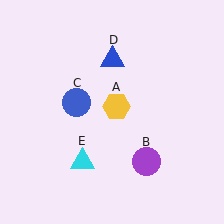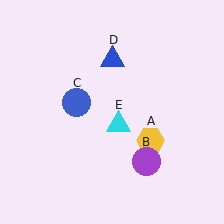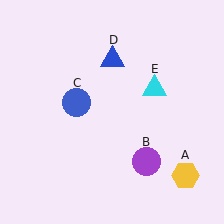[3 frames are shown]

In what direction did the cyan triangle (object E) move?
The cyan triangle (object E) moved up and to the right.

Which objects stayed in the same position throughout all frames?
Purple circle (object B) and blue circle (object C) and blue triangle (object D) remained stationary.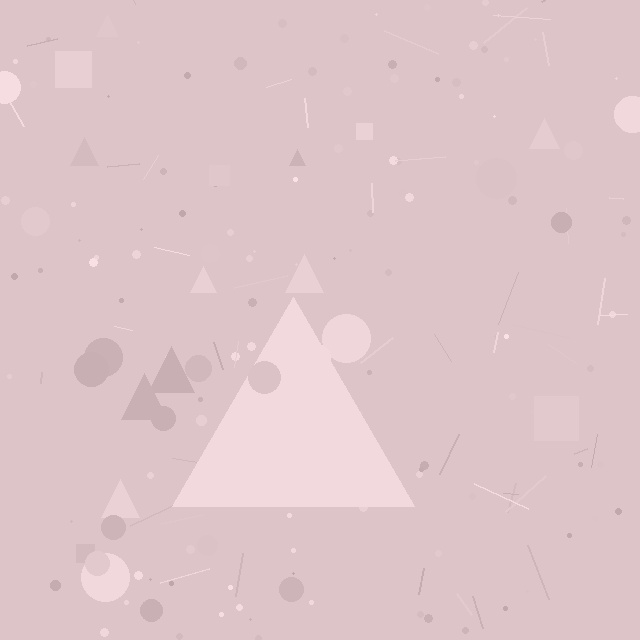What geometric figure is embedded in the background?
A triangle is embedded in the background.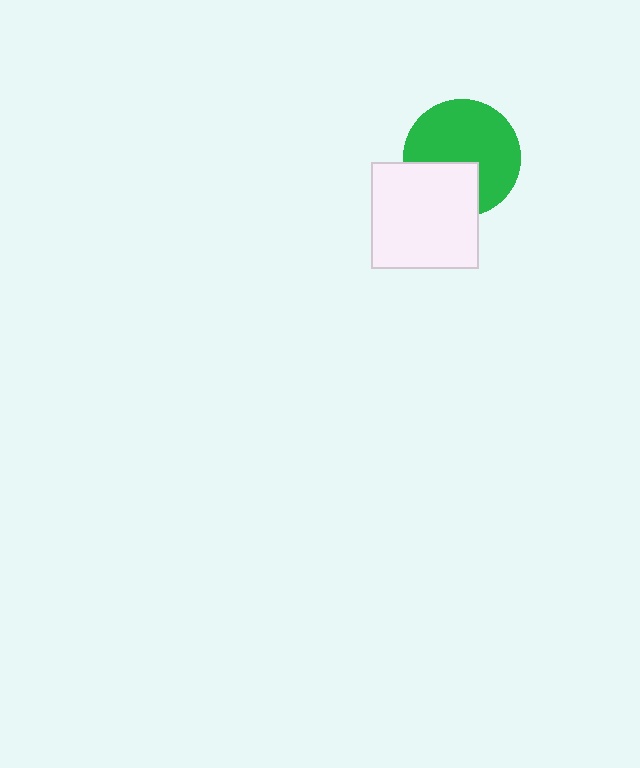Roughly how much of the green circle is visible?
Most of it is visible (roughly 68%).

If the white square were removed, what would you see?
You would see the complete green circle.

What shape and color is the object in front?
The object in front is a white square.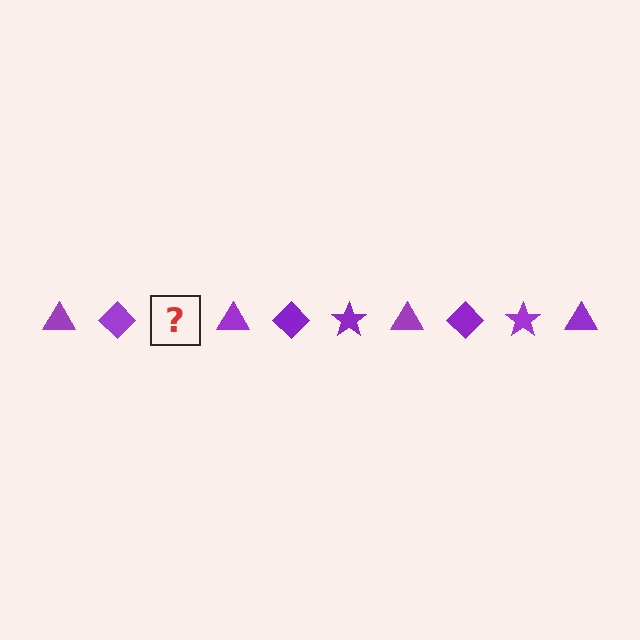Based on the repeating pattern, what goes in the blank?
The blank should be a purple star.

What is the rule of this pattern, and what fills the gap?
The rule is that the pattern cycles through triangle, diamond, star shapes in purple. The gap should be filled with a purple star.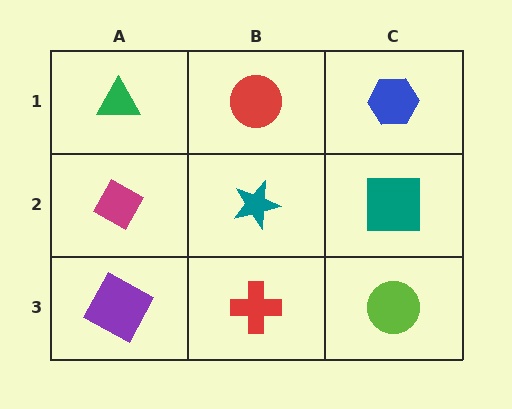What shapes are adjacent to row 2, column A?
A green triangle (row 1, column A), a purple square (row 3, column A), a teal star (row 2, column B).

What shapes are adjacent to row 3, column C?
A teal square (row 2, column C), a red cross (row 3, column B).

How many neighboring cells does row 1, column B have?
3.